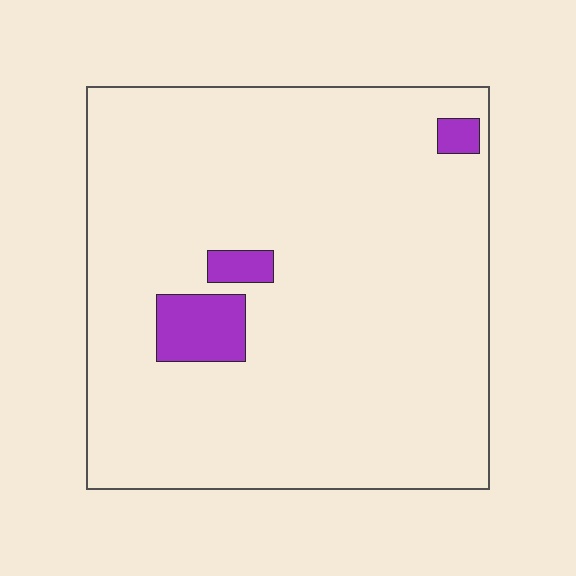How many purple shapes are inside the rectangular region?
3.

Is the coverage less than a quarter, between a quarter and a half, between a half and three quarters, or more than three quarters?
Less than a quarter.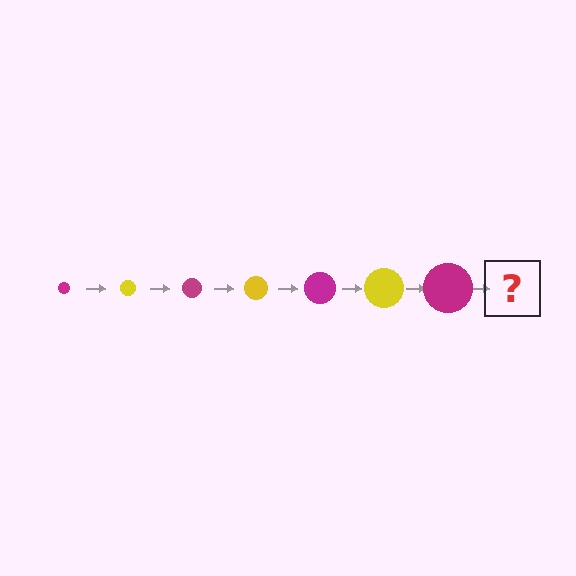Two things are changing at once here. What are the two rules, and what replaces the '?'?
The two rules are that the circle grows larger each step and the color cycles through magenta and yellow. The '?' should be a yellow circle, larger than the previous one.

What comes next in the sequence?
The next element should be a yellow circle, larger than the previous one.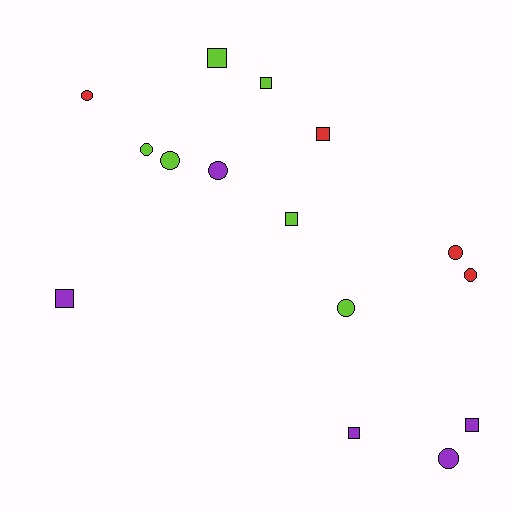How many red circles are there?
There are 3 red circles.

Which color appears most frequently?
Lime, with 6 objects.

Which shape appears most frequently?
Circle, with 8 objects.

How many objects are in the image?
There are 15 objects.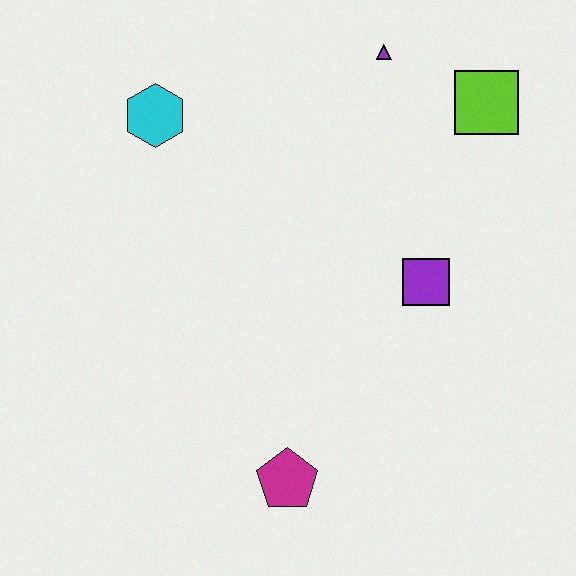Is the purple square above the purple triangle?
No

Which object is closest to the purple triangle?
The lime square is closest to the purple triangle.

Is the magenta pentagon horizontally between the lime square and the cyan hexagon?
Yes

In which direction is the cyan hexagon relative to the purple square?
The cyan hexagon is to the left of the purple square.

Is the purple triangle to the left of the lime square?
Yes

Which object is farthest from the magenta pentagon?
The purple triangle is farthest from the magenta pentagon.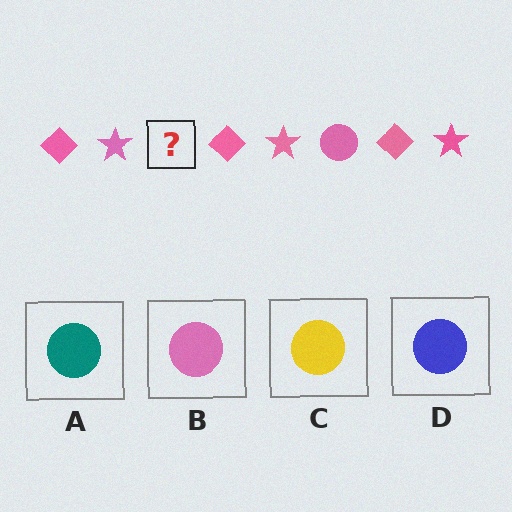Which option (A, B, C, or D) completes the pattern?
B.